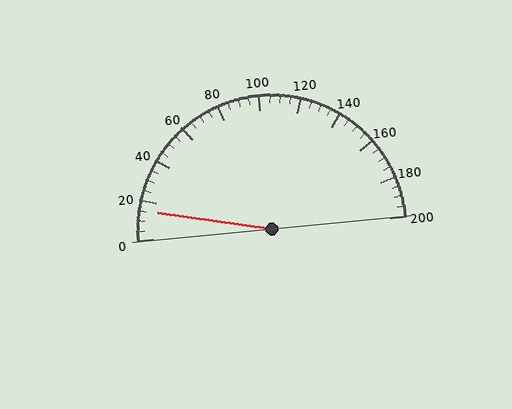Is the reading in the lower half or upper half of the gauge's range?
The reading is in the lower half of the range (0 to 200).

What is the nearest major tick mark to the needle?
The nearest major tick mark is 20.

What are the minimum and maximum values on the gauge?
The gauge ranges from 0 to 200.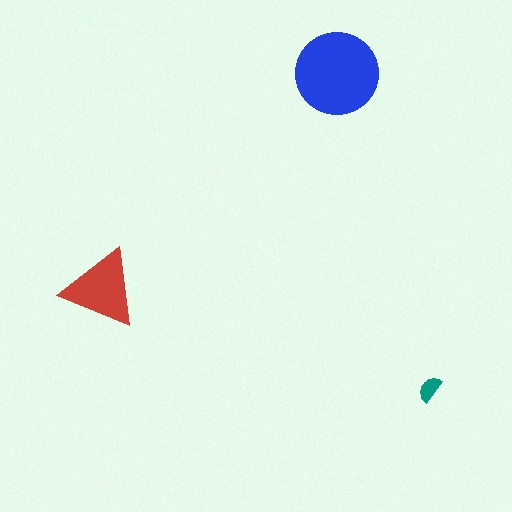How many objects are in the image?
There are 3 objects in the image.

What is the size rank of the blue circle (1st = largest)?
1st.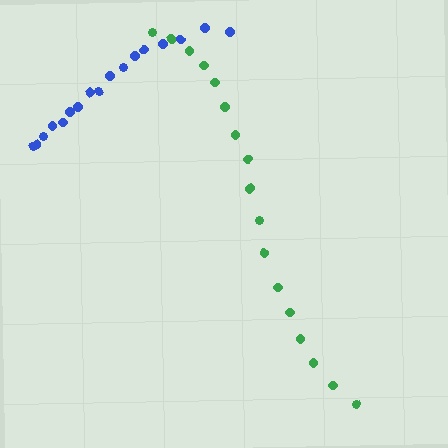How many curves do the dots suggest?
There are 2 distinct paths.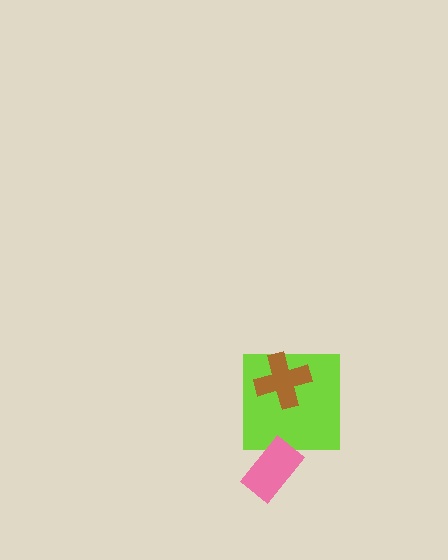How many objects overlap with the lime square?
1 object overlaps with the lime square.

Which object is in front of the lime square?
The brown cross is in front of the lime square.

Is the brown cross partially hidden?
No, no other shape covers it.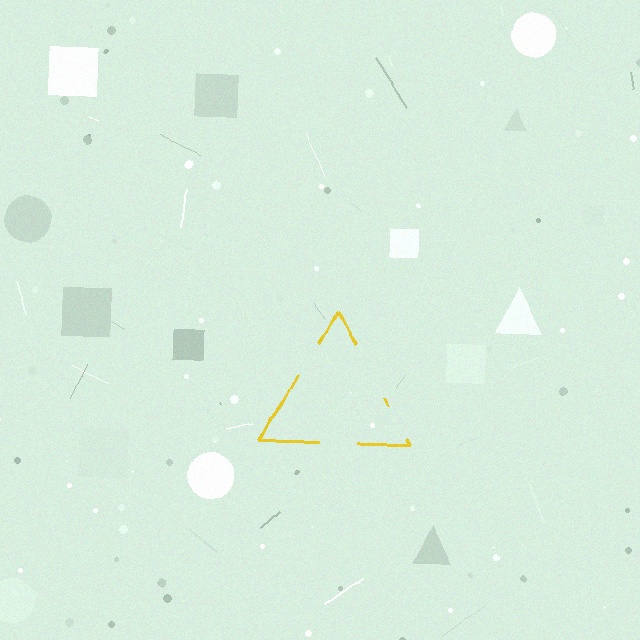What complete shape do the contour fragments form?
The contour fragments form a triangle.